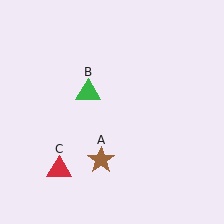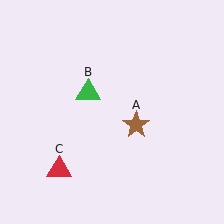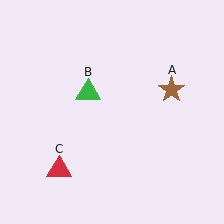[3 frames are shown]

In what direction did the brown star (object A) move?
The brown star (object A) moved up and to the right.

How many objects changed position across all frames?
1 object changed position: brown star (object A).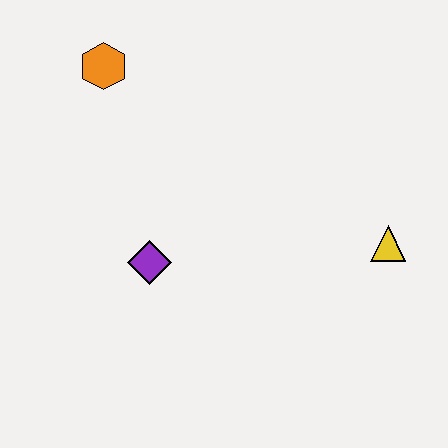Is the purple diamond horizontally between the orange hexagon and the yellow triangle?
Yes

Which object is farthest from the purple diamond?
The yellow triangle is farthest from the purple diamond.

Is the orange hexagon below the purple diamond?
No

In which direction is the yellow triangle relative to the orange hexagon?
The yellow triangle is to the right of the orange hexagon.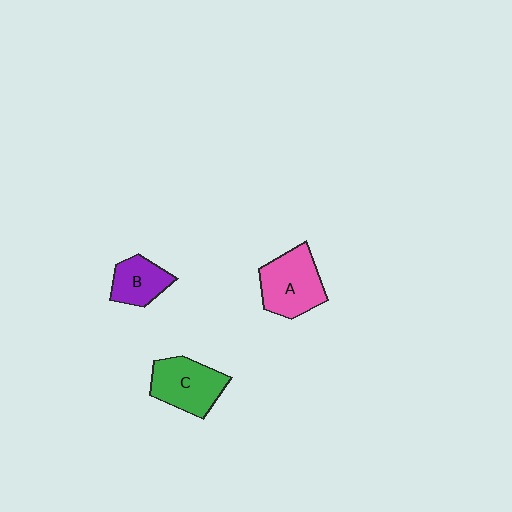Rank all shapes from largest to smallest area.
From largest to smallest: A (pink), C (green), B (purple).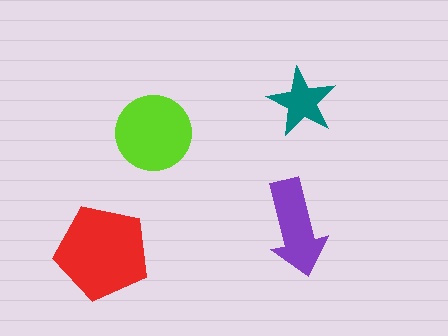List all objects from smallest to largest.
The teal star, the purple arrow, the lime circle, the red pentagon.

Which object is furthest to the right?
The teal star is rightmost.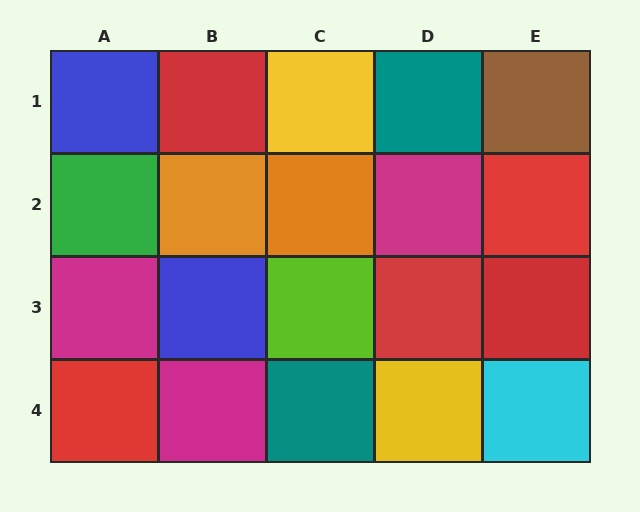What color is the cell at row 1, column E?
Brown.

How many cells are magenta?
3 cells are magenta.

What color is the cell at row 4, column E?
Cyan.